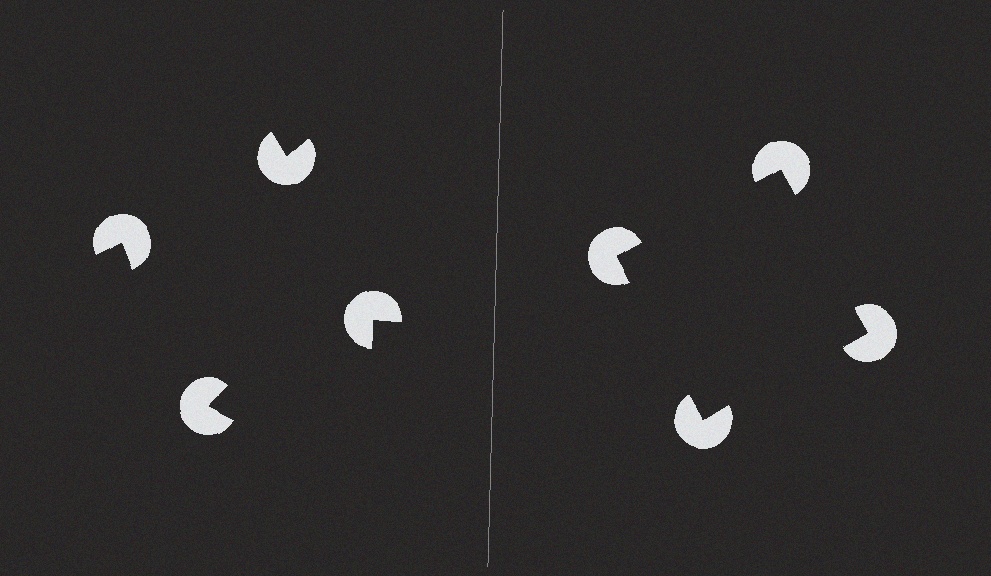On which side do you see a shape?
An illusory square appears on the right side. On the left side the wedge cuts are rotated, so no coherent shape forms.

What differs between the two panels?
The pac-man discs are positioned identically on both sides; only the wedge orientations differ. On the right they align to a square; on the left they are misaligned.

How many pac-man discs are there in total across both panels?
8 — 4 on each side.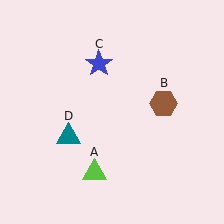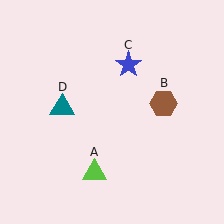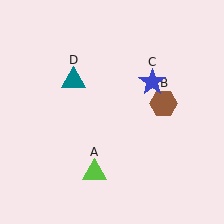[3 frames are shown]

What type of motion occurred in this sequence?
The blue star (object C), teal triangle (object D) rotated clockwise around the center of the scene.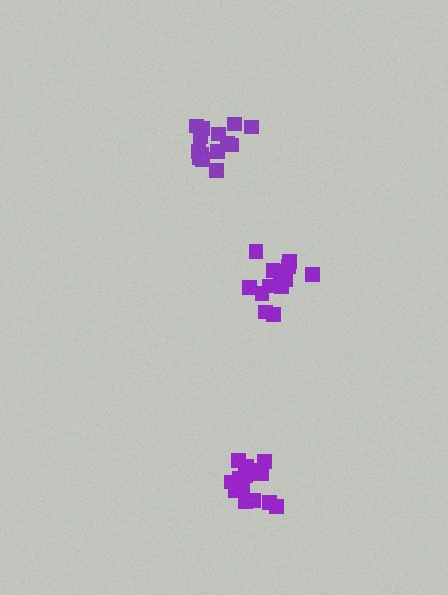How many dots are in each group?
Group 1: 16 dots, Group 2: 14 dots, Group 3: 16 dots (46 total).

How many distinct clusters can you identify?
There are 3 distinct clusters.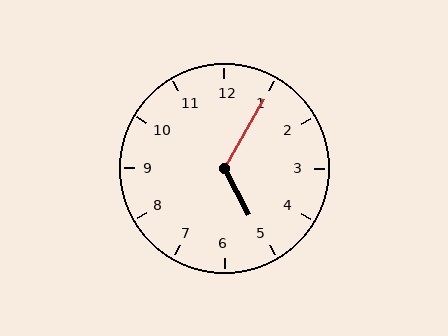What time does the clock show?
5:05.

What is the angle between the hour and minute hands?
Approximately 122 degrees.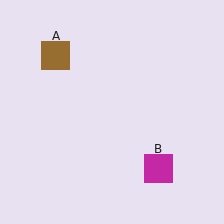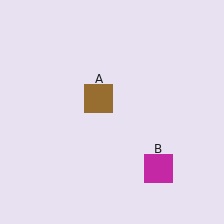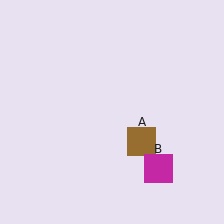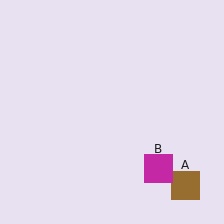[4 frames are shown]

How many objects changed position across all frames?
1 object changed position: brown square (object A).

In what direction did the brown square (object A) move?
The brown square (object A) moved down and to the right.